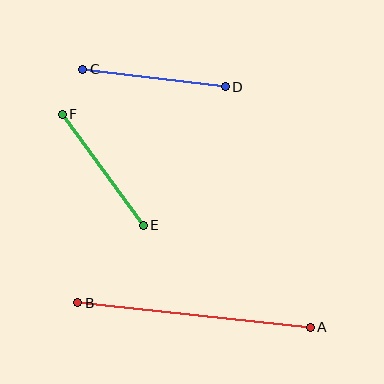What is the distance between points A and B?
The distance is approximately 234 pixels.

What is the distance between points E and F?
The distance is approximately 137 pixels.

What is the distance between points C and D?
The distance is approximately 144 pixels.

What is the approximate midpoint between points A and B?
The midpoint is at approximately (194, 315) pixels.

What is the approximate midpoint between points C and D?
The midpoint is at approximately (154, 78) pixels.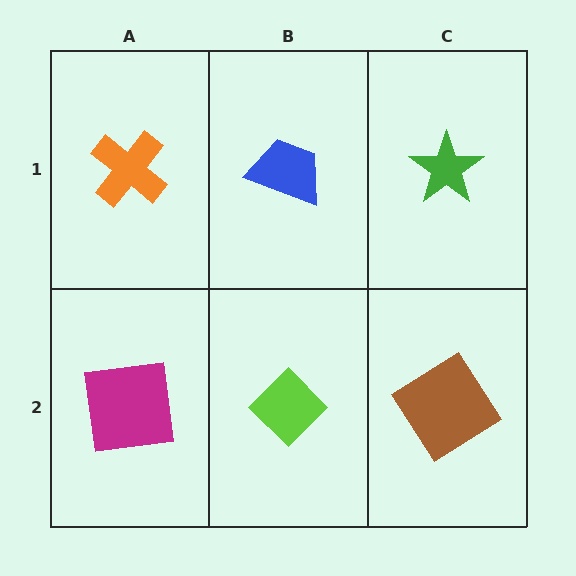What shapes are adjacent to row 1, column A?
A magenta square (row 2, column A), a blue trapezoid (row 1, column B).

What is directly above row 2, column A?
An orange cross.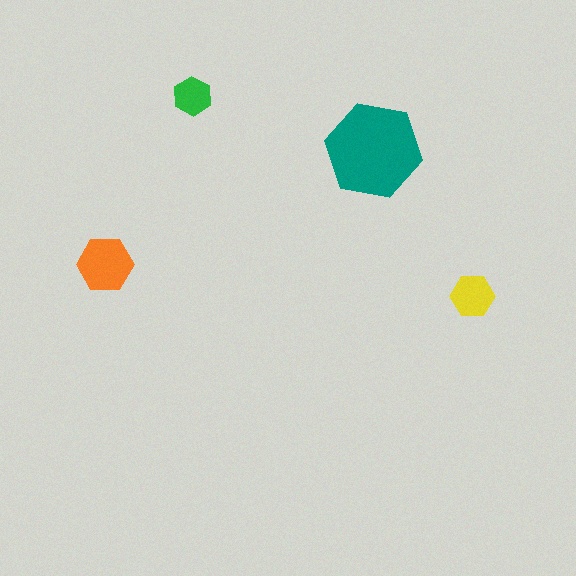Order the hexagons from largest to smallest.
the teal one, the orange one, the yellow one, the green one.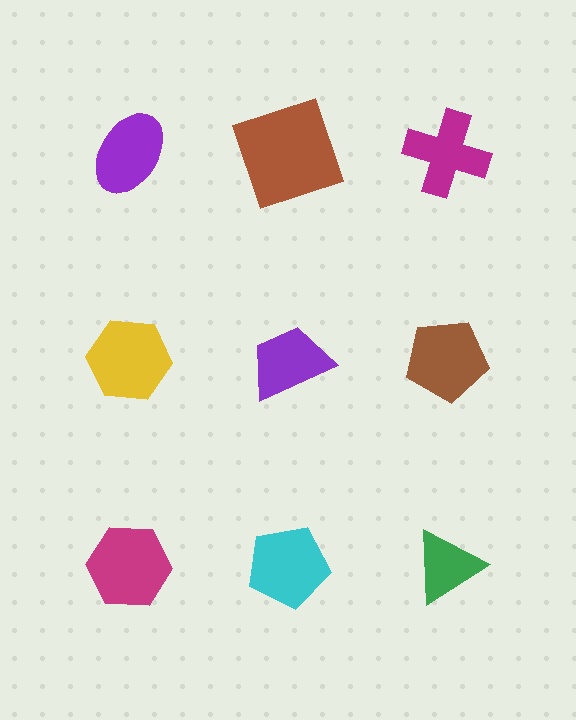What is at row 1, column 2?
A brown square.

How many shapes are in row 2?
3 shapes.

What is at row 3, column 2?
A cyan pentagon.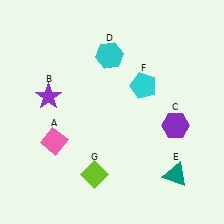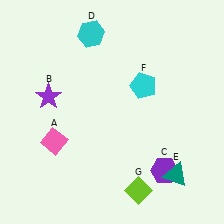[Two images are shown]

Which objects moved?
The objects that moved are: the purple hexagon (C), the cyan hexagon (D), the lime diamond (G).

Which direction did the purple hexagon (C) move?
The purple hexagon (C) moved down.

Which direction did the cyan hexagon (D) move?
The cyan hexagon (D) moved up.